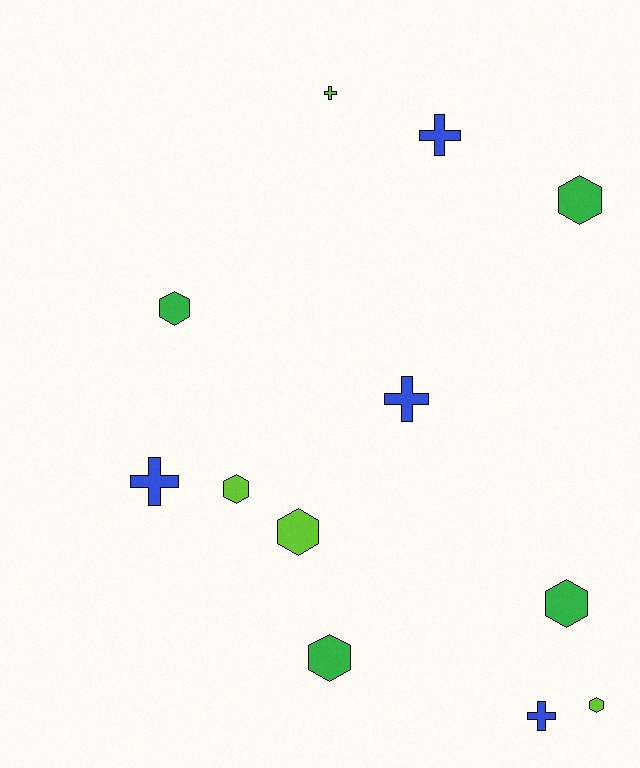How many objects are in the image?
There are 12 objects.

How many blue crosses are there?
There are 4 blue crosses.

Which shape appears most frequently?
Hexagon, with 7 objects.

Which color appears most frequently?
Blue, with 4 objects.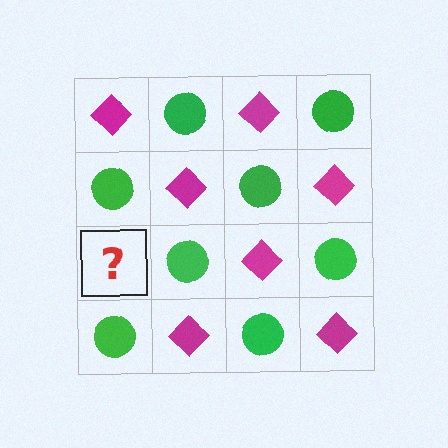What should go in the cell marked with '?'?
The missing cell should contain a magenta diamond.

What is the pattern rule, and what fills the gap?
The rule is that it alternates magenta diamond and green circle in a checkerboard pattern. The gap should be filled with a magenta diamond.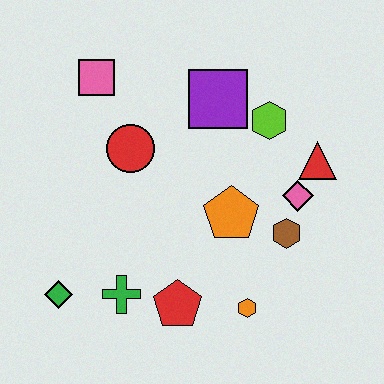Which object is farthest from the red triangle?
The green diamond is farthest from the red triangle.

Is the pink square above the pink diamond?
Yes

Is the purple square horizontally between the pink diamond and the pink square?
Yes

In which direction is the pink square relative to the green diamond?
The pink square is above the green diamond.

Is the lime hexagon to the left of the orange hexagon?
No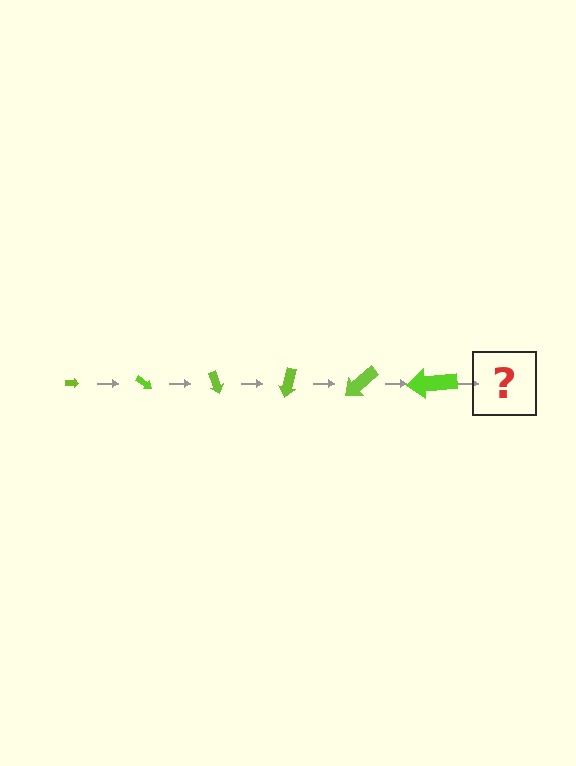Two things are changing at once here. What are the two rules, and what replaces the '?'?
The two rules are that the arrow grows larger each step and it rotates 35 degrees each step. The '?' should be an arrow, larger than the previous one and rotated 210 degrees from the start.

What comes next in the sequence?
The next element should be an arrow, larger than the previous one and rotated 210 degrees from the start.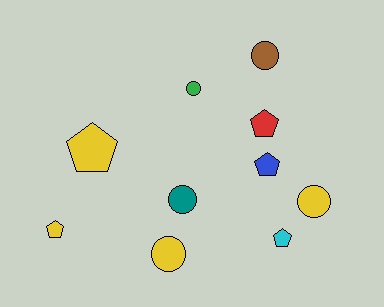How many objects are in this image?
There are 10 objects.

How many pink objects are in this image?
There are no pink objects.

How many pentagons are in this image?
There are 5 pentagons.